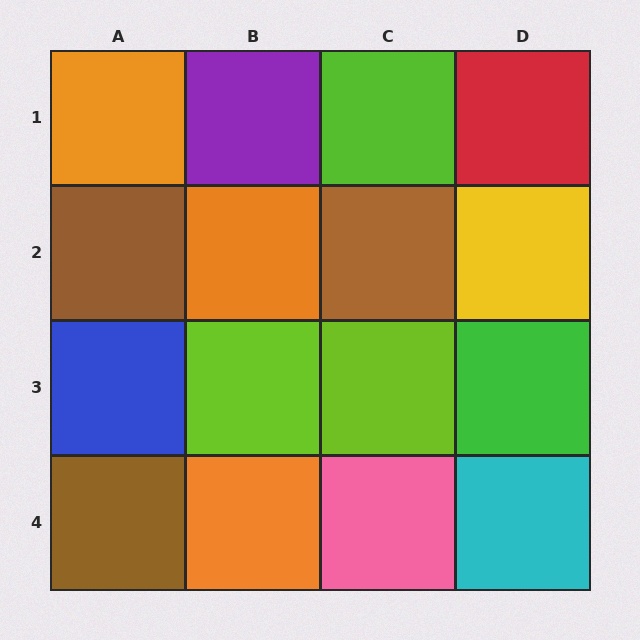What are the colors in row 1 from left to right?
Orange, purple, lime, red.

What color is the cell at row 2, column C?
Brown.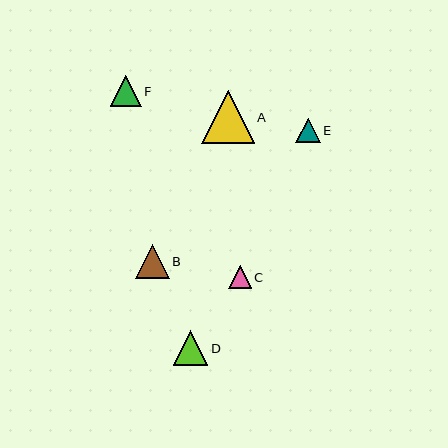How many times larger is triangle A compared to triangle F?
Triangle A is approximately 1.7 times the size of triangle F.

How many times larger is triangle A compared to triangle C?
Triangle A is approximately 2.4 times the size of triangle C.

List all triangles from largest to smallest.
From largest to smallest: A, D, B, F, E, C.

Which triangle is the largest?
Triangle A is the largest with a size of approximately 53 pixels.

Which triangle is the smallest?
Triangle C is the smallest with a size of approximately 22 pixels.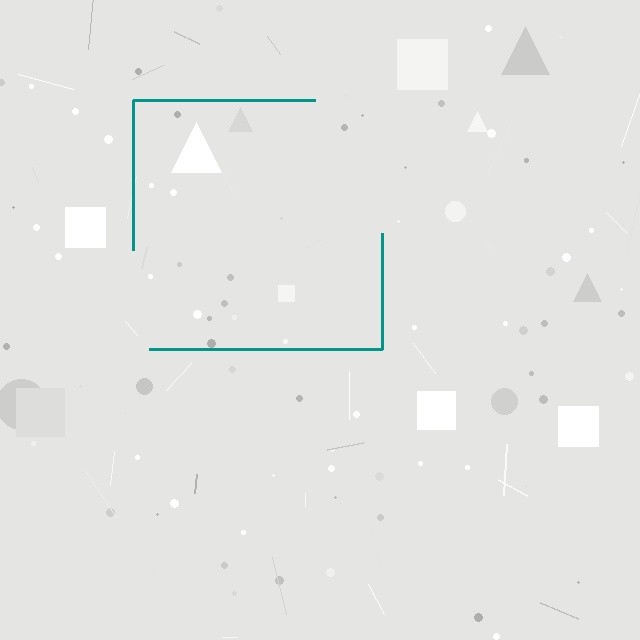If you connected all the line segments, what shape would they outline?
They would outline a square.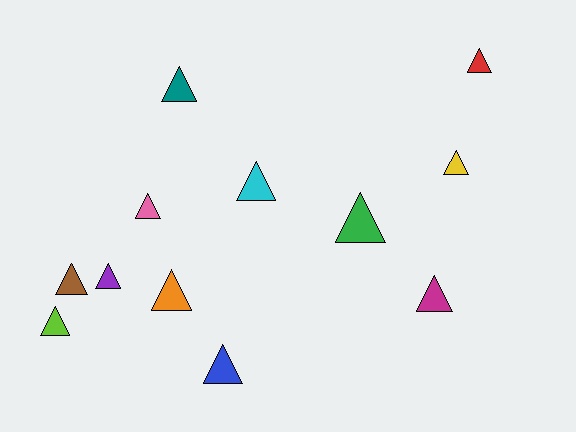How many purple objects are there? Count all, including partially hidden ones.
There is 1 purple object.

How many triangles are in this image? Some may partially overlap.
There are 12 triangles.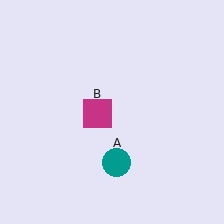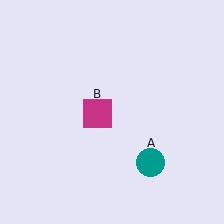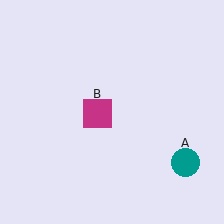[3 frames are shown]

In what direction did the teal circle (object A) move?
The teal circle (object A) moved right.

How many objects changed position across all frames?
1 object changed position: teal circle (object A).